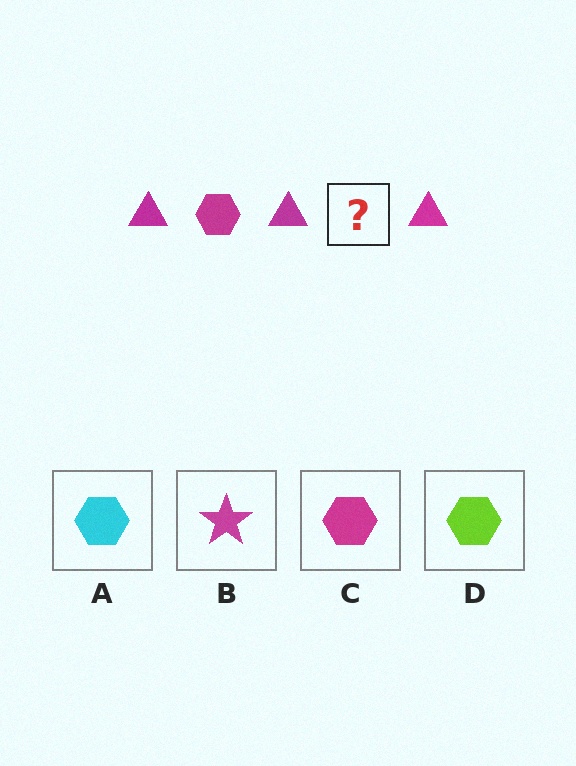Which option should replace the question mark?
Option C.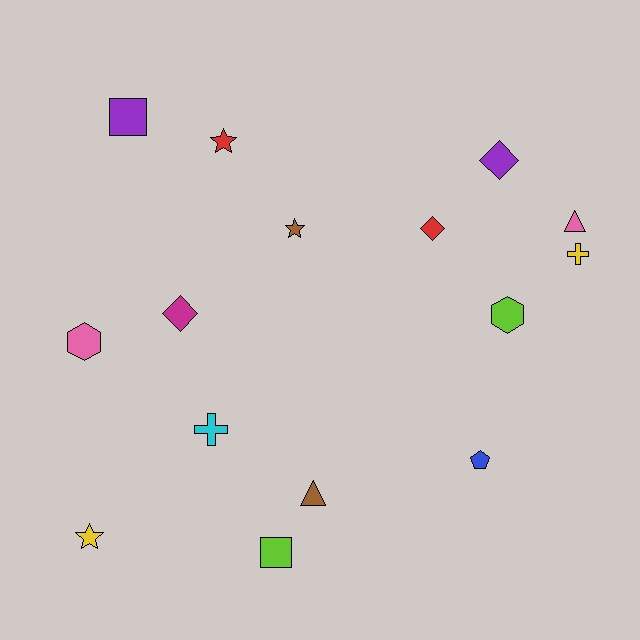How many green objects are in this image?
There are no green objects.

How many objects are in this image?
There are 15 objects.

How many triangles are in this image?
There are 2 triangles.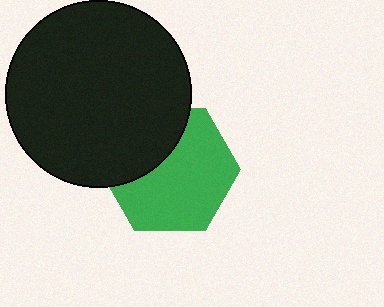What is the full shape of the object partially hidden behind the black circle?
The partially hidden object is a green hexagon.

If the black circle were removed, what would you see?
You would see the complete green hexagon.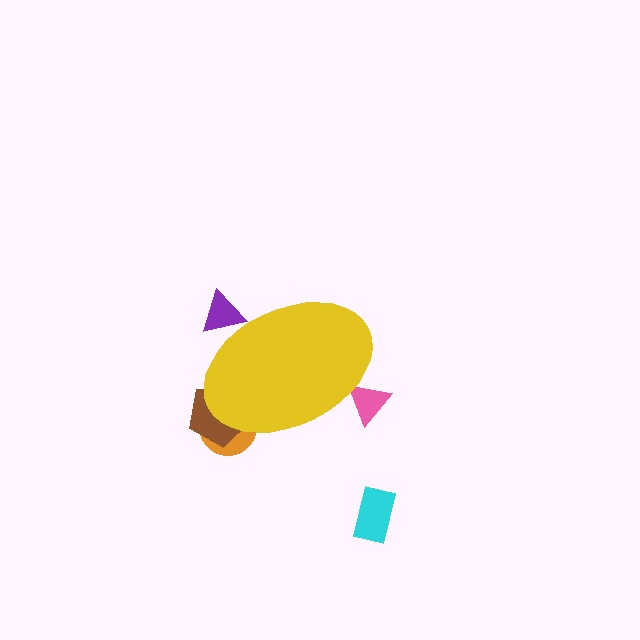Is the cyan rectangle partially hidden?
No, the cyan rectangle is fully visible.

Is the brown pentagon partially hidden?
Yes, the brown pentagon is partially hidden behind the yellow ellipse.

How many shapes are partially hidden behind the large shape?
4 shapes are partially hidden.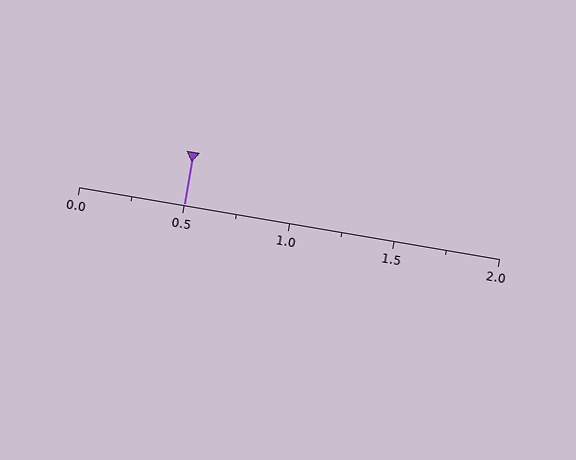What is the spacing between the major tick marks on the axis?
The major ticks are spaced 0.5 apart.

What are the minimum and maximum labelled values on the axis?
The axis runs from 0.0 to 2.0.